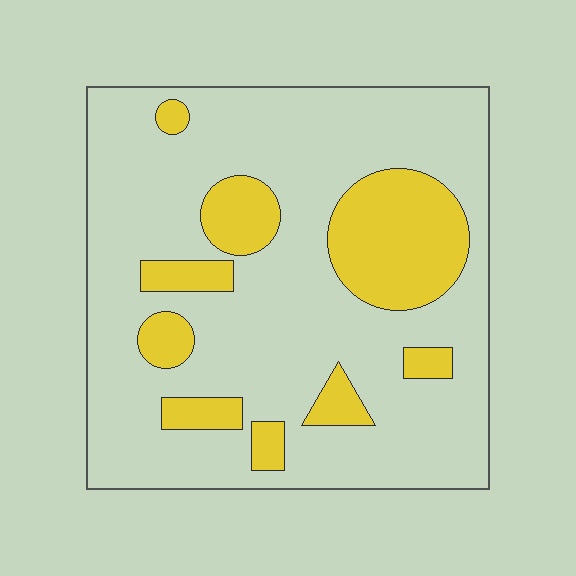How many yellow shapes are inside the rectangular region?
9.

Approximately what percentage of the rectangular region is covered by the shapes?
Approximately 20%.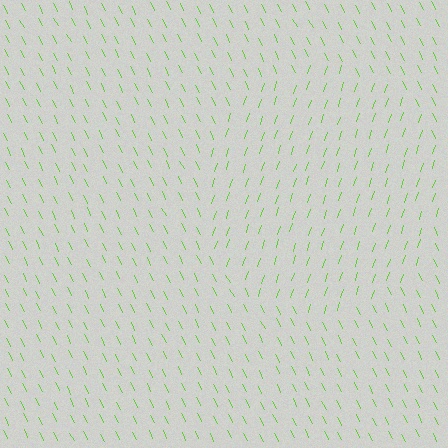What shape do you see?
I see a circle.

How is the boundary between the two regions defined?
The boundary is defined purely by a change in line orientation (approximately 45 degrees difference). All lines are the same color and thickness.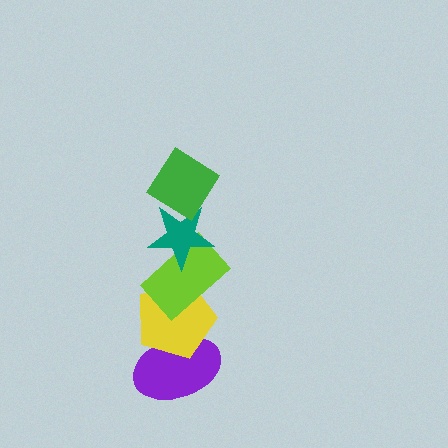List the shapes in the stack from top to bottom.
From top to bottom: the green diamond, the teal star, the lime rectangle, the yellow pentagon, the purple ellipse.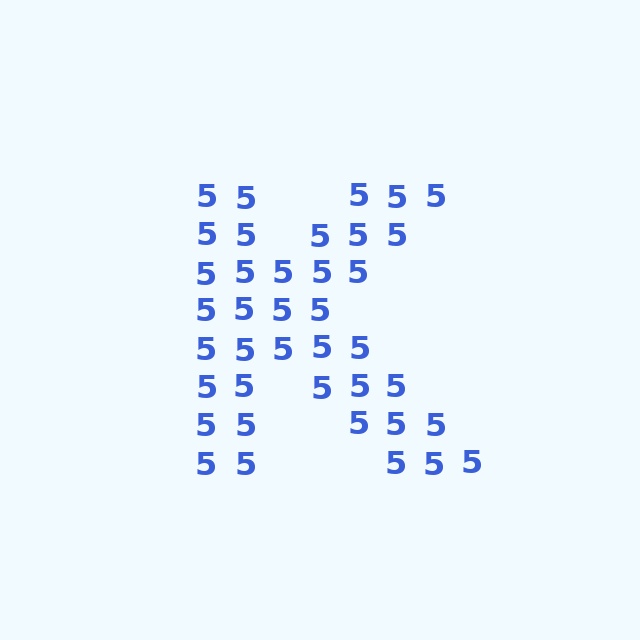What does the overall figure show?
The overall figure shows the letter K.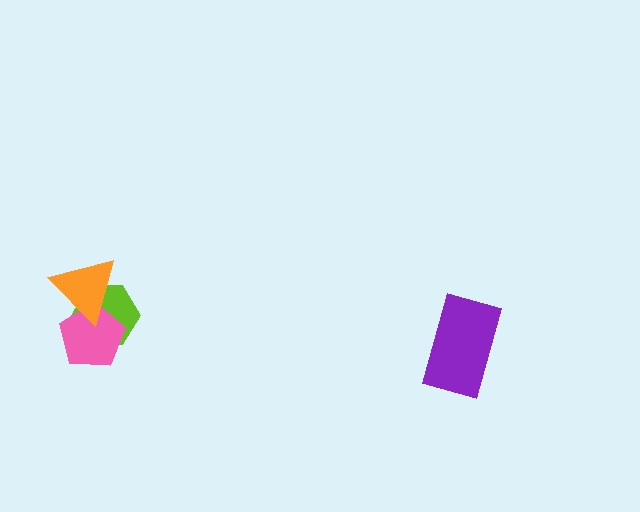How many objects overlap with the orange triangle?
2 objects overlap with the orange triangle.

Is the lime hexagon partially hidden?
Yes, it is partially covered by another shape.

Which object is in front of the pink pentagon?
The orange triangle is in front of the pink pentagon.